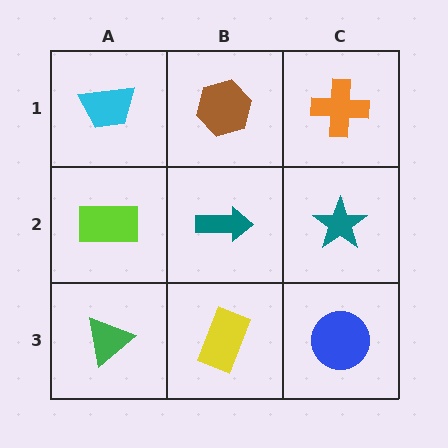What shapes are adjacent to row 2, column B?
A brown hexagon (row 1, column B), a yellow rectangle (row 3, column B), a lime rectangle (row 2, column A), a teal star (row 2, column C).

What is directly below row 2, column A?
A green triangle.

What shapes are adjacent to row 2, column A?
A cyan trapezoid (row 1, column A), a green triangle (row 3, column A), a teal arrow (row 2, column B).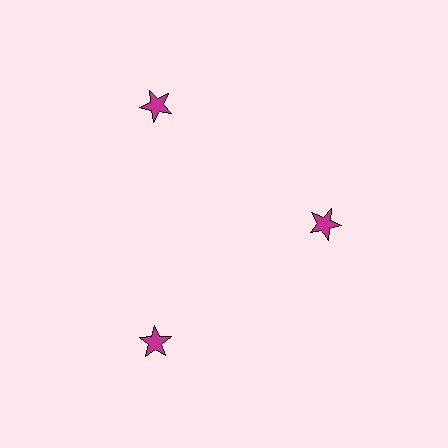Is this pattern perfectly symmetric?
No. The 3 magenta stars are arranged in a ring, but one element near the 3 o'clock position is pulled inward toward the center, breaking the 3-fold rotational symmetry.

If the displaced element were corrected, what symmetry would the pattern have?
It would have 3-fold rotational symmetry — the pattern would map onto itself every 120 degrees.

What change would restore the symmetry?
The symmetry would be restored by moving it outward, back onto the ring so that all 3 stars sit at equal angles and equal distance from the center.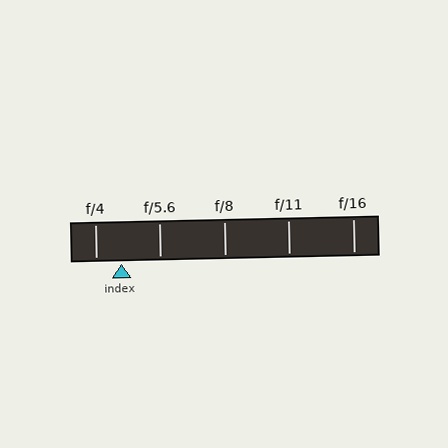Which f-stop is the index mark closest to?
The index mark is closest to f/4.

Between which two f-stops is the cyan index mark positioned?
The index mark is between f/4 and f/5.6.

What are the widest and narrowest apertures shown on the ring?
The widest aperture shown is f/4 and the narrowest is f/16.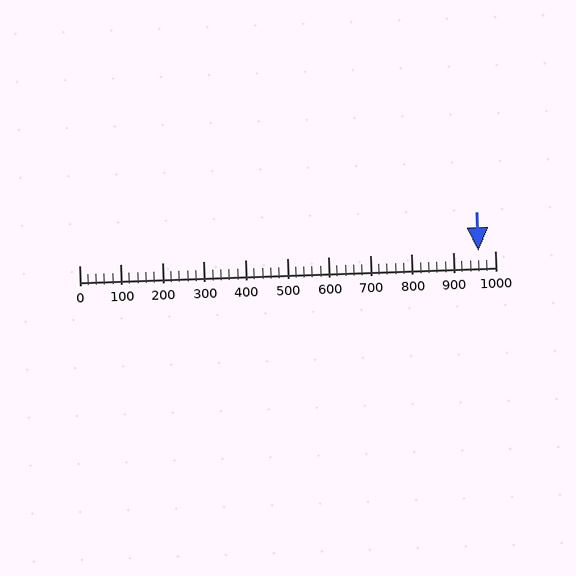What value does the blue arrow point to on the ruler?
The blue arrow points to approximately 960.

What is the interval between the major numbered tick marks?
The major tick marks are spaced 100 units apart.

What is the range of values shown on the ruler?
The ruler shows values from 0 to 1000.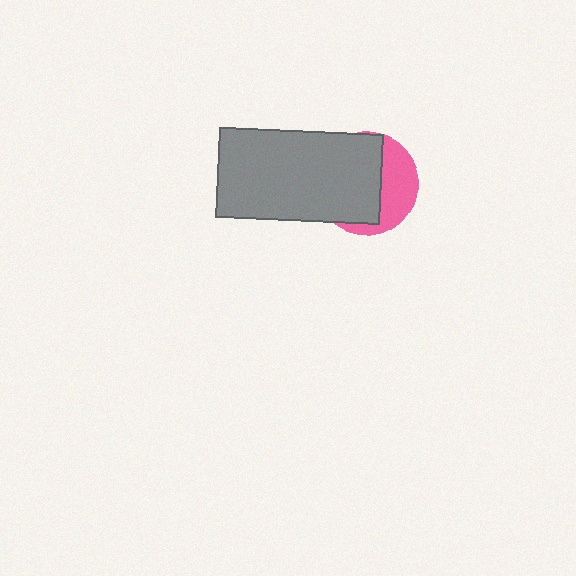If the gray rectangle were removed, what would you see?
You would see the complete pink circle.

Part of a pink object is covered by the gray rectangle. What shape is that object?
It is a circle.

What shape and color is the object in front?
The object in front is a gray rectangle.